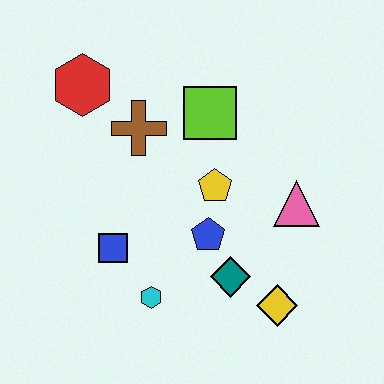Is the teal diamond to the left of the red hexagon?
No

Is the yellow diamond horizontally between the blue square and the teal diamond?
No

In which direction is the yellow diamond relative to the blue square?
The yellow diamond is to the right of the blue square.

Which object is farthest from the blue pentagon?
The red hexagon is farthest from the blue pentagon.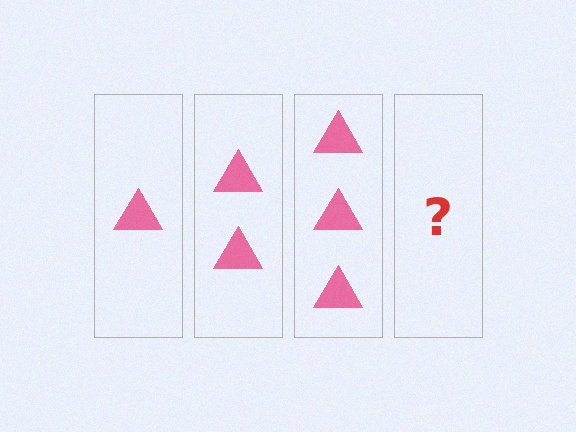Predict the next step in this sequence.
The next step is 4 triangles.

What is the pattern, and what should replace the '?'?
The pattern is that each step adds one more triangle. The '?' should be 4 triangles.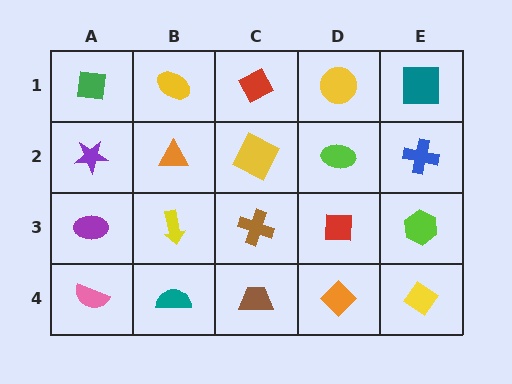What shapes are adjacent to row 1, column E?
A blue cross (row 2, column E), a yellow circle (row 1, column D).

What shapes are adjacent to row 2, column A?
A green square (row 1, column A), a purple ellipse (row 3, column A), an orange triangle (row 2, column B).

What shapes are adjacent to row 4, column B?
A yellow arrow (row 3, column B), a pink semicircle (row 4, column A), a brown trapezoid (row 4, column C).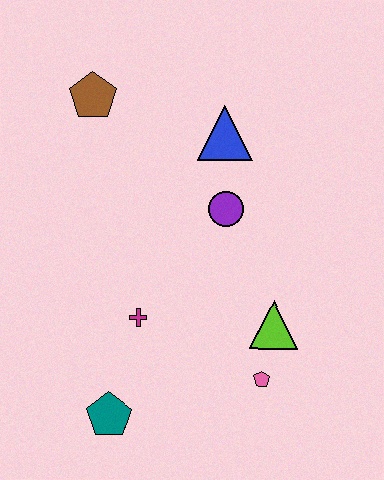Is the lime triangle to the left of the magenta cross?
No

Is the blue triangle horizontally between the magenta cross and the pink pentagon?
Yes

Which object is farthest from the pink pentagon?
The brown pentagon is farthest from the pink pentagon.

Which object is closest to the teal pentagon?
The magenta cross is closest to the teal pentagon.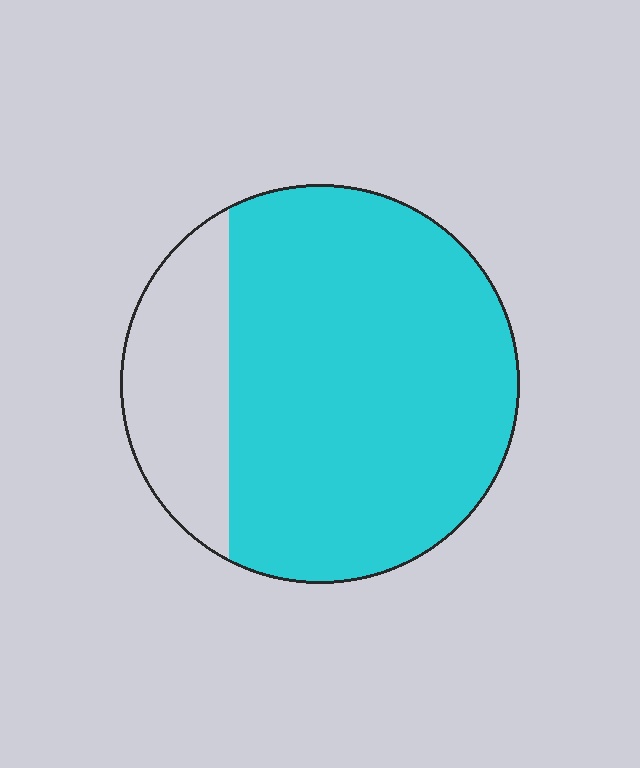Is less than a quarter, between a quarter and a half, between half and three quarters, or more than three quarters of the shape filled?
More than three quarters.